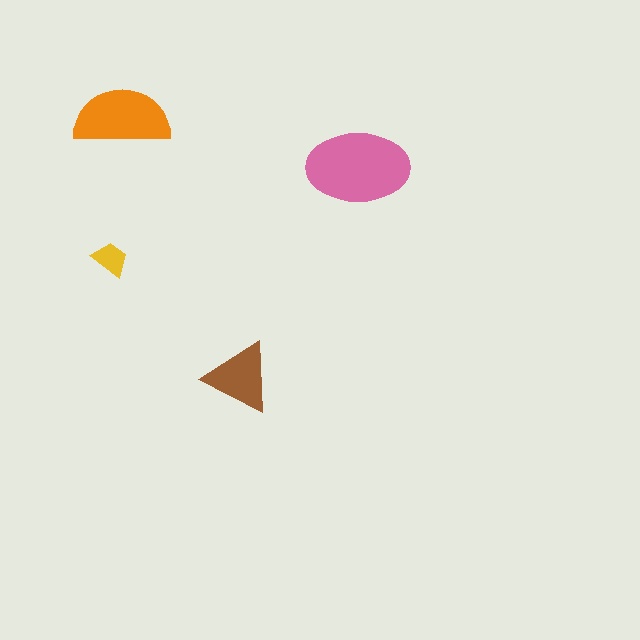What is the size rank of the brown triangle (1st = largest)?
3rd.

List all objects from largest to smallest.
The pink ellipse, the orange semicircle, the brown triangle, the yellow trapezoid.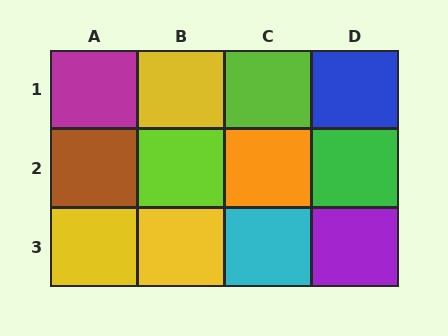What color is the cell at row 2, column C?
Orange.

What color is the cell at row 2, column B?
Lime.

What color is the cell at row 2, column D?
Green.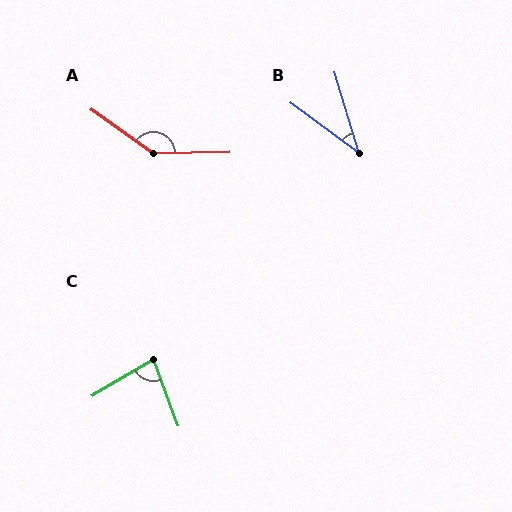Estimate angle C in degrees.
Approximately 79 degrees.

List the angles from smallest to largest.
B (36°), C (79°), A (143°).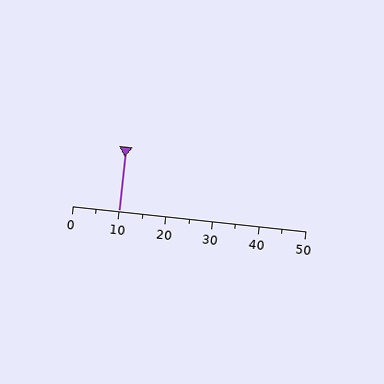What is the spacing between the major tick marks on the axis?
The major ticks are spaced 10 apart.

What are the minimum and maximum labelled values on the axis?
The axis runs from 0 to 50.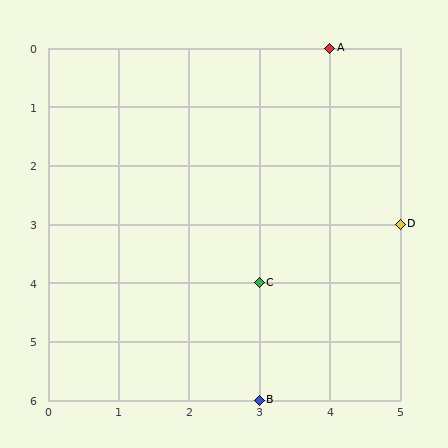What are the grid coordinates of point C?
Point C is at grid coordinates (3, 4).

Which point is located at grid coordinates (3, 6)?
Point B is at (3, 6).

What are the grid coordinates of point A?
Point A is at grid coordinates (4, 0).